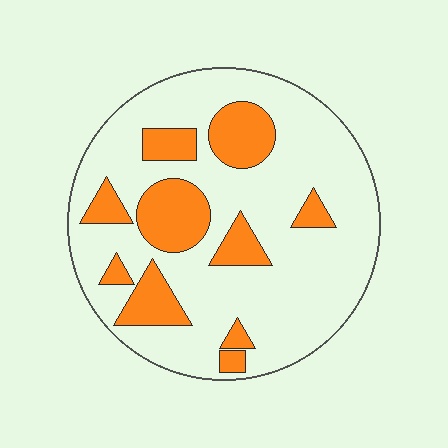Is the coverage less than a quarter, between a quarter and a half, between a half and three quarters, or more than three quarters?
Less than a quarter.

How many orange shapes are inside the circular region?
10.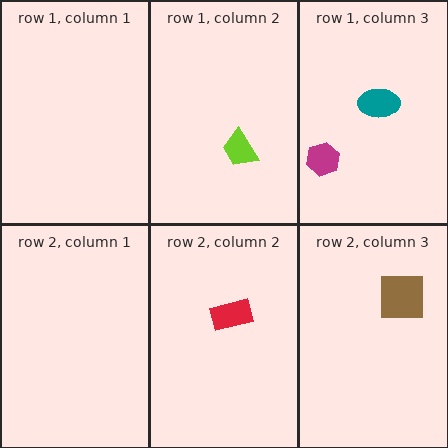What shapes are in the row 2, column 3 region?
The brown square.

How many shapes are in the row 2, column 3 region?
1.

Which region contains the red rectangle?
The row 2, column 2 region.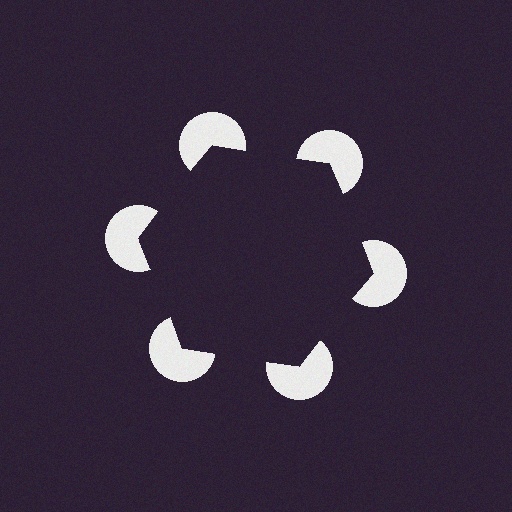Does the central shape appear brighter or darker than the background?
It typically appears slightly darker than the background, even though no actual brightness change is drawn.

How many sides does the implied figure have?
6 sides.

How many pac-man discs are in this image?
There are 6 — one at each vertex of the illusory hexagon.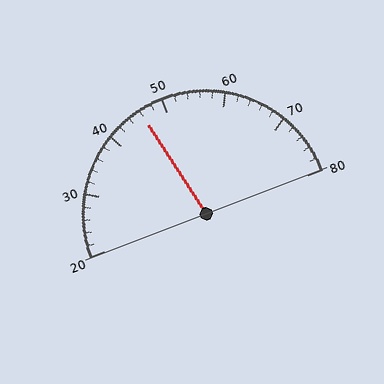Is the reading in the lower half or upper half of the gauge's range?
The reading is in the lower half of the range (20 to 80).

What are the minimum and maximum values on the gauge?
The gauge ranges from 20 to 80.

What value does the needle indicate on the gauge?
The needle indicates approximately 46.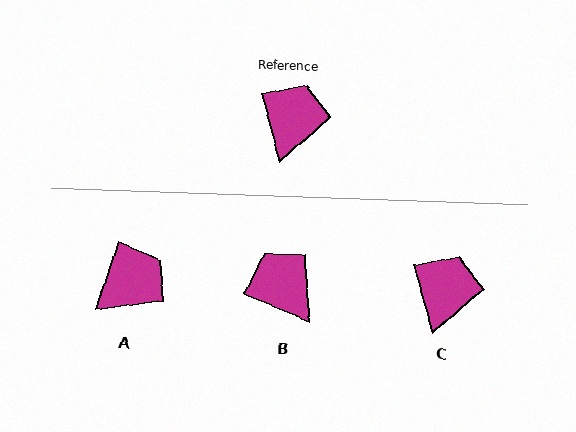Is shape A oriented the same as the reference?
No, it is off by about 34 degrees.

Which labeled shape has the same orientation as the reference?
C.